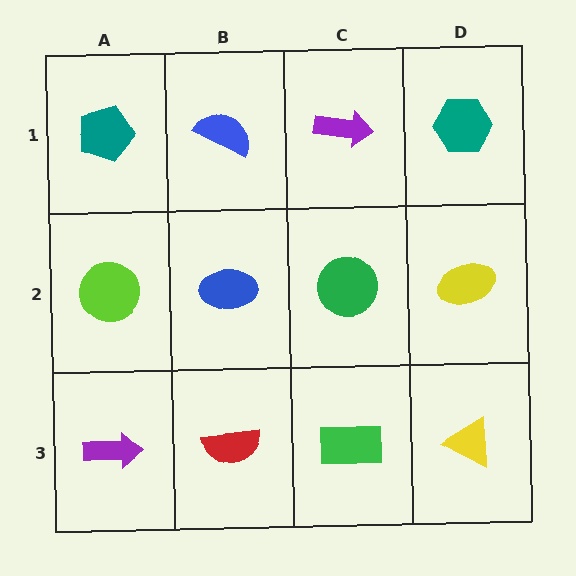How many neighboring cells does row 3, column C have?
3.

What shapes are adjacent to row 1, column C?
A green circle (row 2, column C), a blue semicircle (row 1, column B), a teal hexagon (row 1, column D).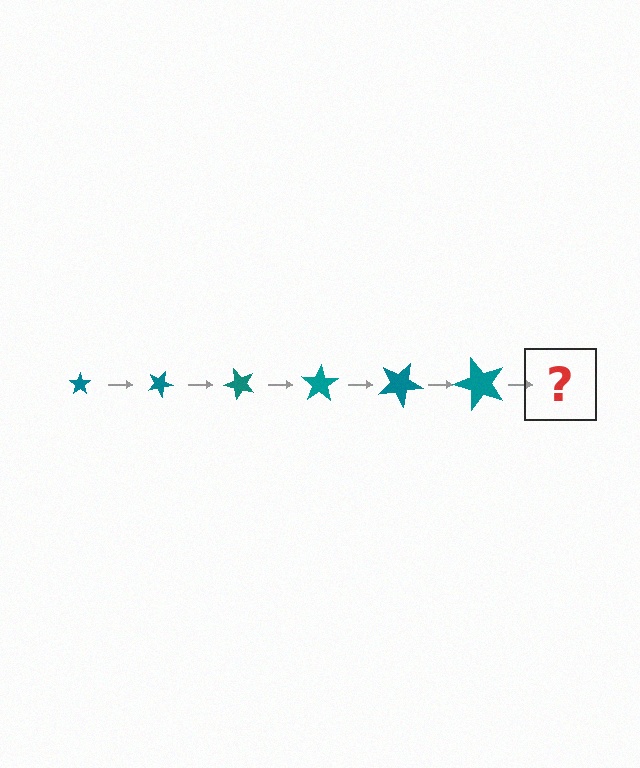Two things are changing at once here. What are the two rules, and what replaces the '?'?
The two rules are that the star grows larger each step and it rotates 25 degrees each step. The '?' should be a star, larger than the previous one and rotated 150 degrees from the start.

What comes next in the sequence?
The next element should be a star, larger than the previous one and rotated 150 degrees from the start.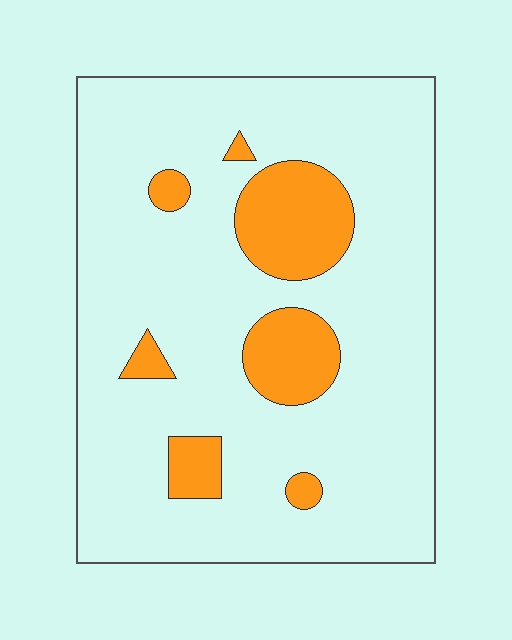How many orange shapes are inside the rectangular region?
7.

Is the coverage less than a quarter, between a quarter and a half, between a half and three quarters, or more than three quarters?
Less than a quarter.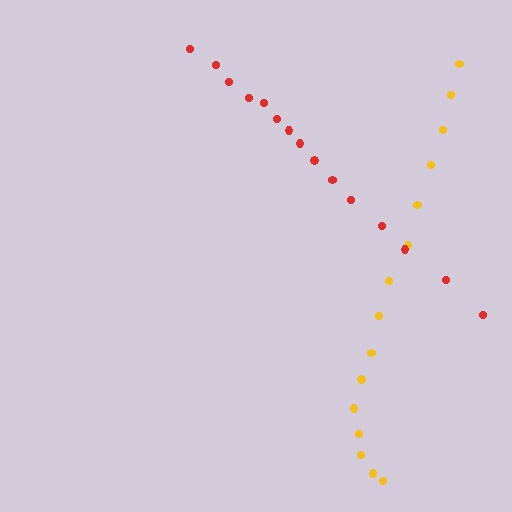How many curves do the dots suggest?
There are 2 distinct paths.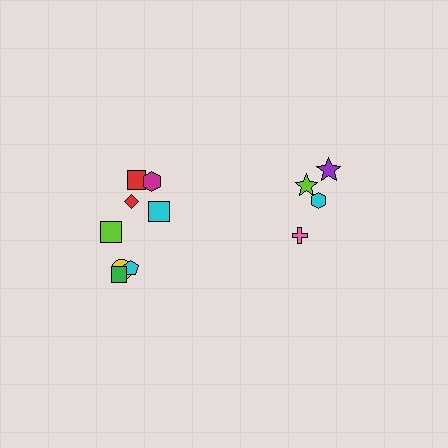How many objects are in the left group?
There are 8 objects.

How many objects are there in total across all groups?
There are 12 objects.